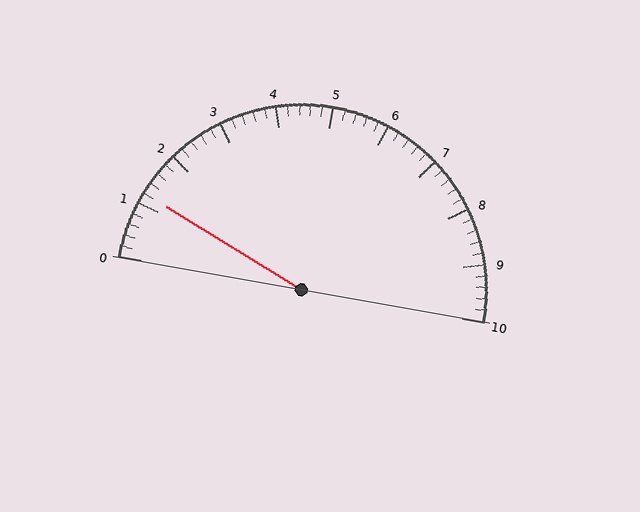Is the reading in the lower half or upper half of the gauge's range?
The reading is in the lower half of the range (0 to 10).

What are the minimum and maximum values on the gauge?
The gauge ranges from 0 to 10.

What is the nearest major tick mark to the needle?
The nearest major tick mark is 1.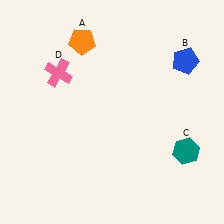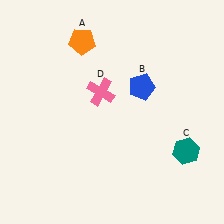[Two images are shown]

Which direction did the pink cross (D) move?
The pink cross (D) moved right.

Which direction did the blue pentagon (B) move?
The blue pentagon (B) moved left.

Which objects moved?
The objects that moved are: the blue pentagon (B), the pink cross (D).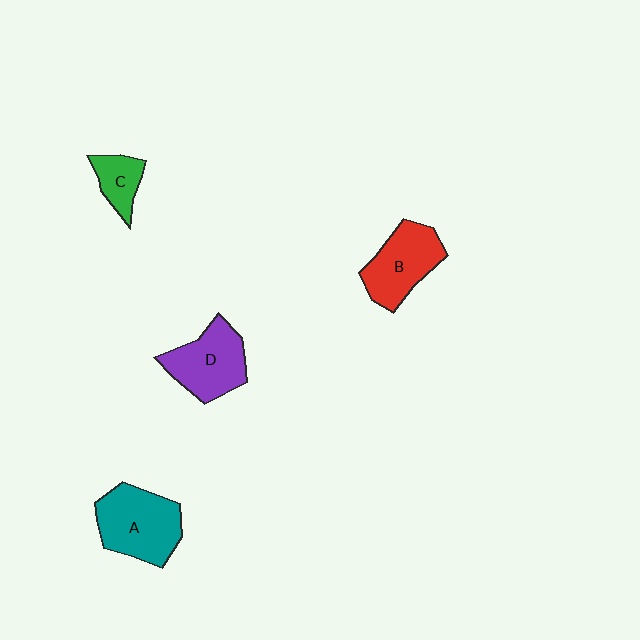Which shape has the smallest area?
Shape C (green).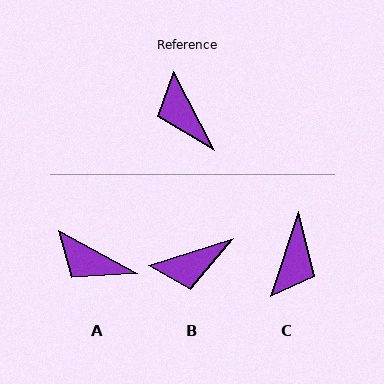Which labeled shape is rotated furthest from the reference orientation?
C, about 135 degrees away.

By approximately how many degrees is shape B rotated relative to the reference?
Approximately 80 degrees counter-clockwise.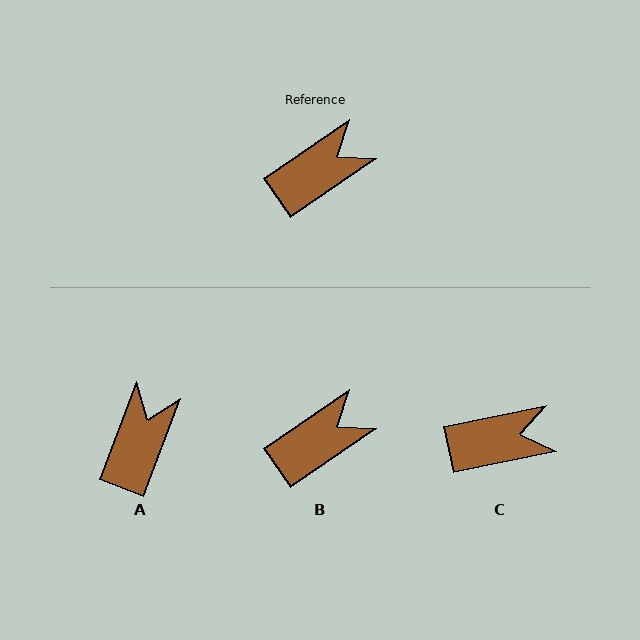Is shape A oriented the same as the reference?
No, it is off by about 35 degrees.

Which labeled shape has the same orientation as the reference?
B.